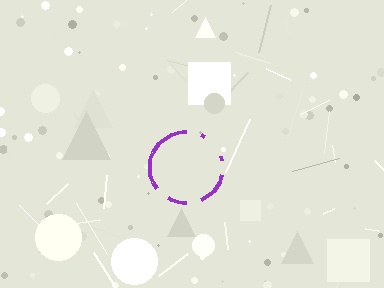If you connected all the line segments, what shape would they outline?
They would outline a circle.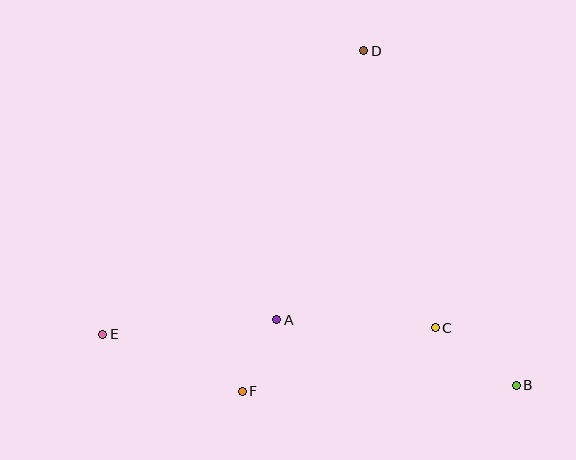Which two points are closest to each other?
Points A and F are closest to each other.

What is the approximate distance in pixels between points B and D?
The distance between B and D is approximately 368 pixels.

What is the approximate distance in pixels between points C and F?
The distance between C and F is approximately 203 pixels.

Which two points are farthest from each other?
Points B and E are farthest from each other.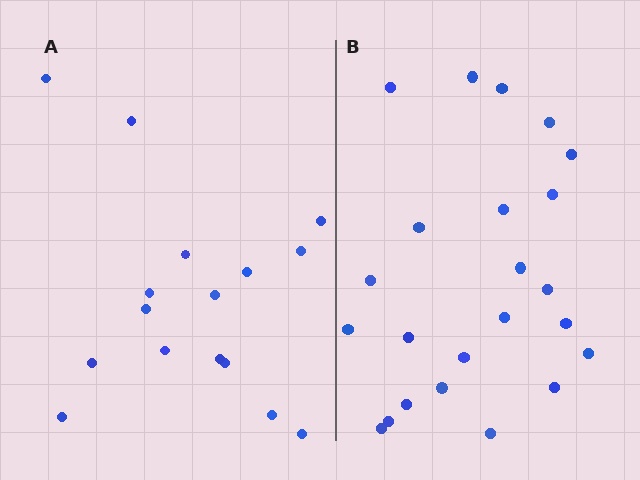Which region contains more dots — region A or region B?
Region B (the right region) has more dots.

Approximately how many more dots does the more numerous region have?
Region B has roughly 8 or so more dots than region A.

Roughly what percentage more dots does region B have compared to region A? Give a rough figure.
About 45% more.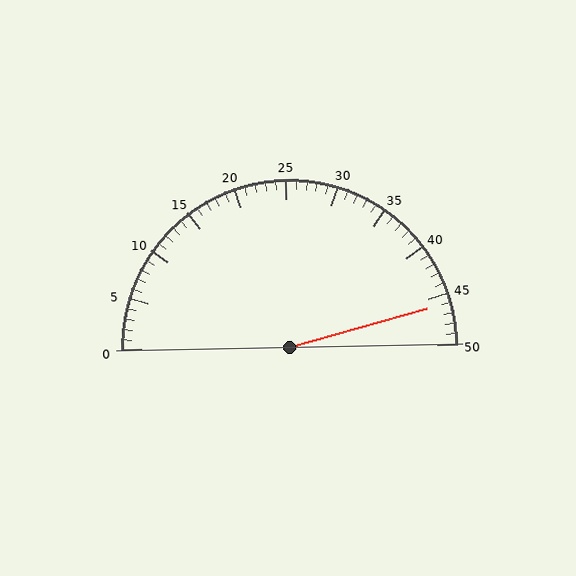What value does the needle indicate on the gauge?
The needle indicates approximately 46.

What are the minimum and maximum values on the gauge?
The gauge ranges from 0 to 50.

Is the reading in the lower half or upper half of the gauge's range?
The reading is in the upper half of the range (0 to 50).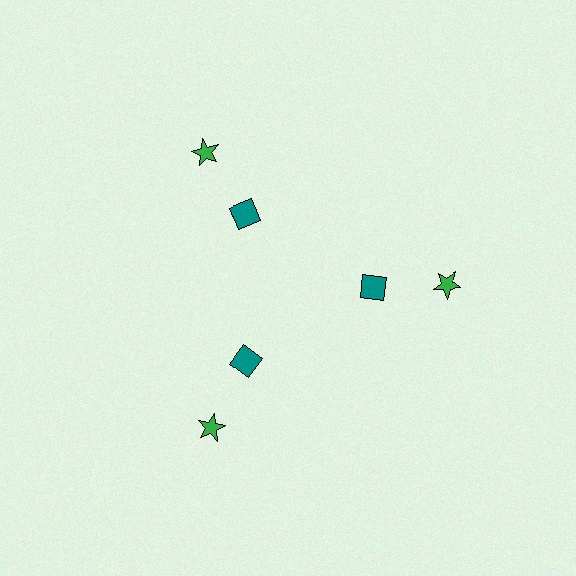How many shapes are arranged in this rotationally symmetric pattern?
There are 6 shapes, arranged in 3 groups of 2.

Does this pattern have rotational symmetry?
Yes, this pattern has 3-fold rotational symmetry. It looks the same after rotating 120 degrees around the center.